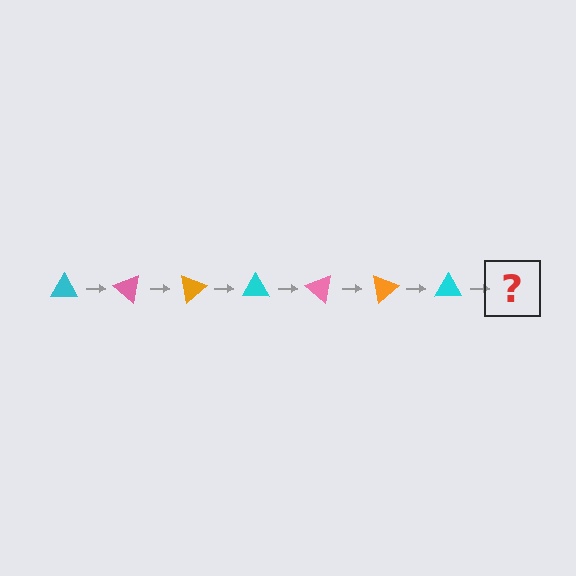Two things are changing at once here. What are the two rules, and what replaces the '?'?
The two rules are that it rotates 40 degrees each step and the color cycles through cyan, pink, and orange. The '?' should be a pink triangle, rotated 280 degrees from the start.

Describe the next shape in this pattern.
It should be a pink triangle, rotated 280 degrees from the start.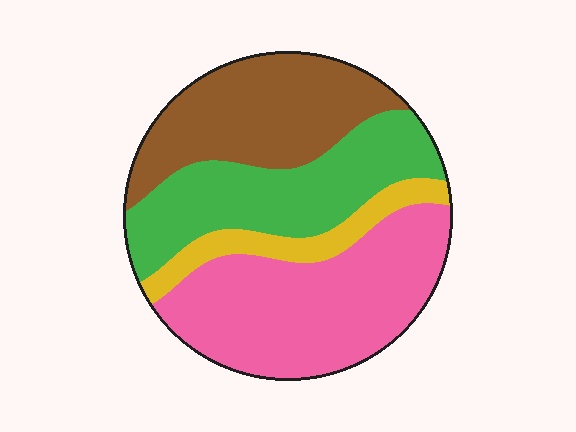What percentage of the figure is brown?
Brown covers 27% of the figure.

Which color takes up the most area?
Pink, at roughly 35%.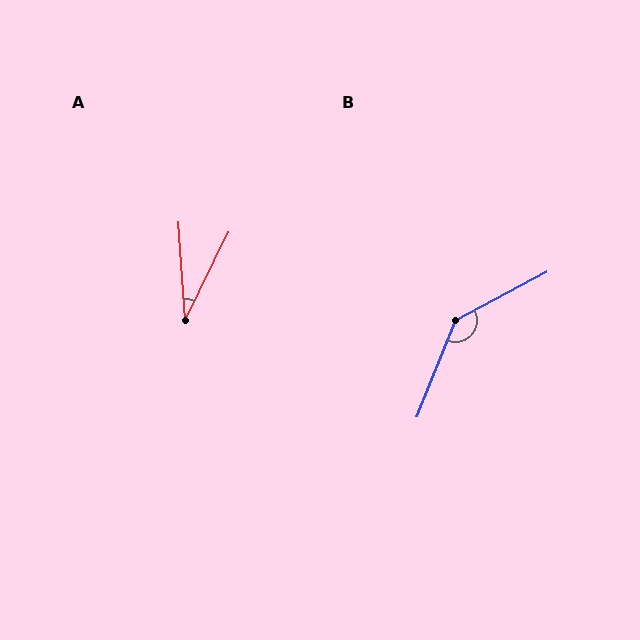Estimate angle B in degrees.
Approximately 140 degrees.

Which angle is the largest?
B, at approximately 140 degrees.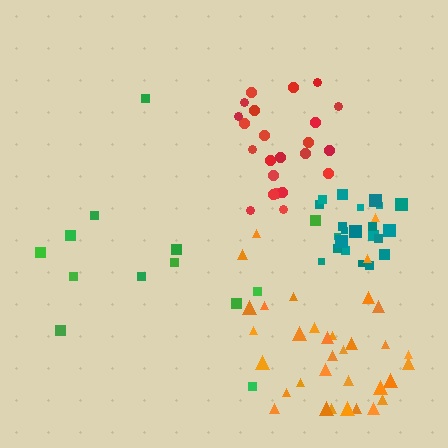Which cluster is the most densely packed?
Teal.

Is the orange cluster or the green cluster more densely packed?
Orange.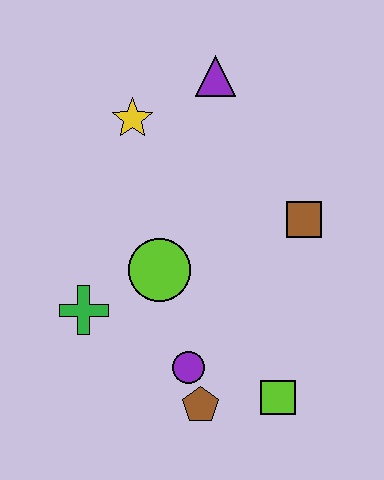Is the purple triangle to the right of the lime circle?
Yes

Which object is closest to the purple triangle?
The yellow star is closest to the purple triangle.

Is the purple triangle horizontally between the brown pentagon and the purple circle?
No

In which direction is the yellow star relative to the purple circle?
The yellow star is above the purple circle.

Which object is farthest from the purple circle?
The purple triangle is farthest from the purple circle.